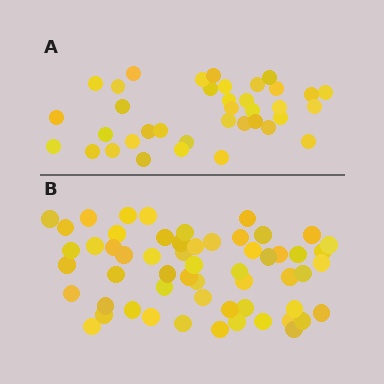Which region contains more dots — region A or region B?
Region B (the bottom region) has more dots.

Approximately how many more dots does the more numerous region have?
Region B has approximately 20 more dots than region A.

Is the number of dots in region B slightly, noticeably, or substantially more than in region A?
Region B has substantially more. The ratio is roughly 1.5 to 1.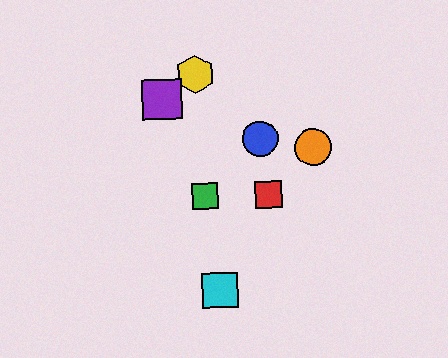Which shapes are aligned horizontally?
The red square, the green square are aligned horizontally.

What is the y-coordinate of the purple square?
The purple square is at y≈99.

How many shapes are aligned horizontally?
2 shapes (the red square, the green square) are aligned horizontally.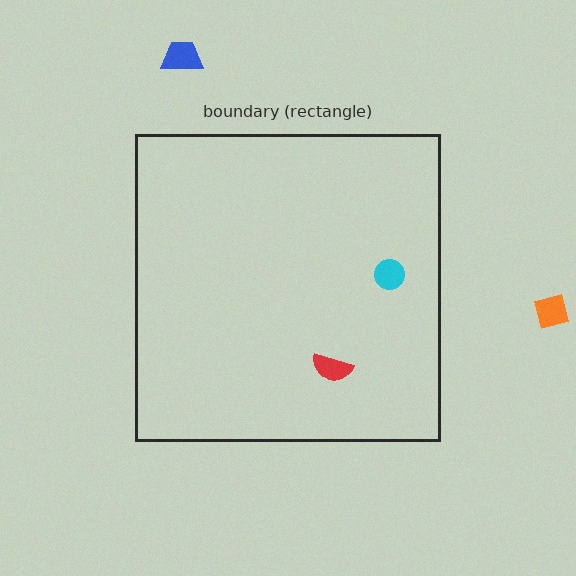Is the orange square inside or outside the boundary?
Outside.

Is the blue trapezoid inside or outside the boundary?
Outside.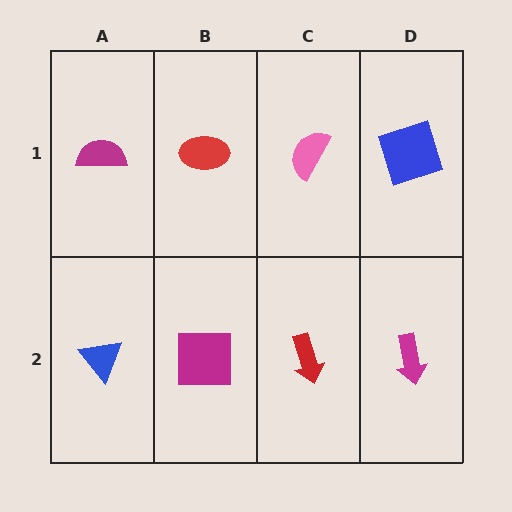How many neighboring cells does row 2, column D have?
2.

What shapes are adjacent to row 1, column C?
A red arrow (row 2, column C), a red ellipse (row 1, column B), a blue square (row 1, column D).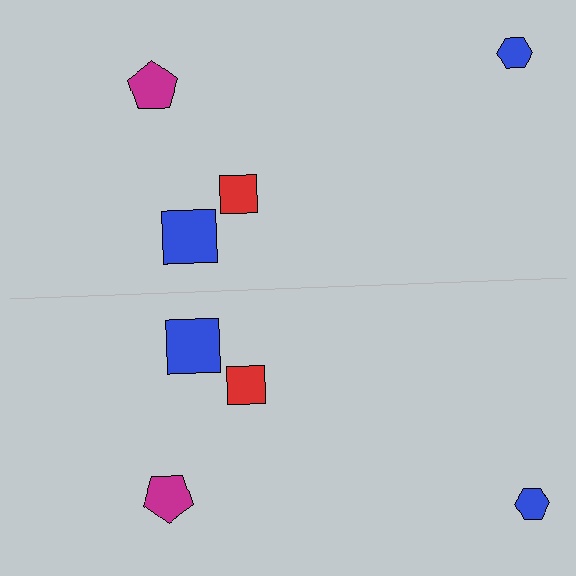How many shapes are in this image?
There are 8 shapes in this image.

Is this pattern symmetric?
Yes, this pattern has bilateral (reflection) symmetry.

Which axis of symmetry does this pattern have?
The pattern has a horizontal axis of symmetry running through the center of the image.